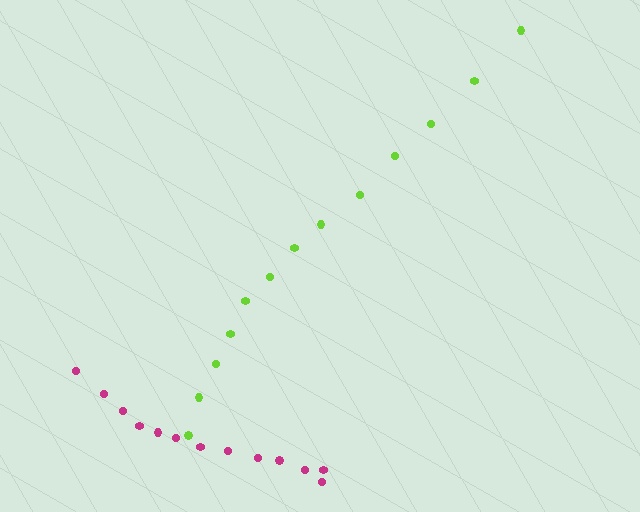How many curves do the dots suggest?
There are 2 distinct paths.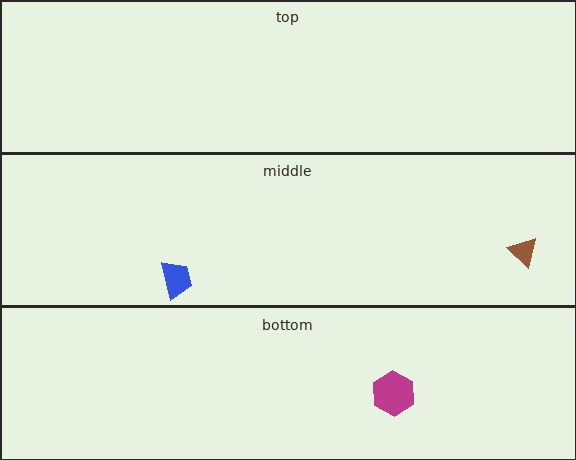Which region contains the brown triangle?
The middle region.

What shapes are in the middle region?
The blue trapezoid, the brown triangle.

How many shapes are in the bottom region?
1.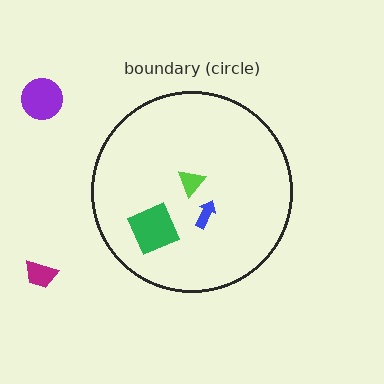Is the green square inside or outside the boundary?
Inside.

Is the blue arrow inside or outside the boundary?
Inside.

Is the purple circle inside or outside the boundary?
Outside.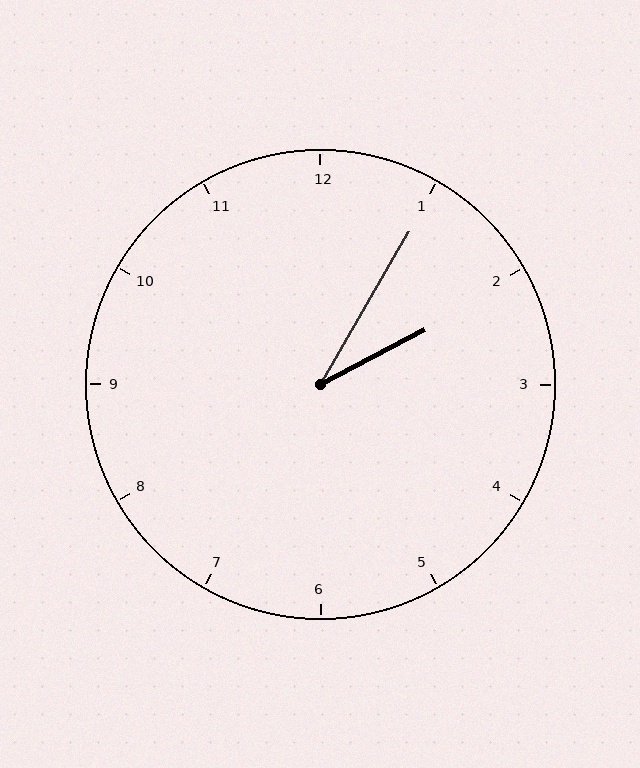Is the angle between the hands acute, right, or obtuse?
It is acute.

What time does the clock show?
2:05.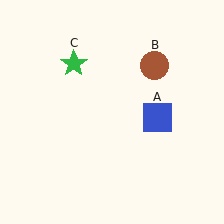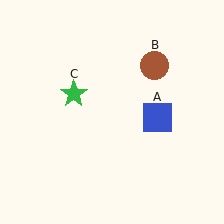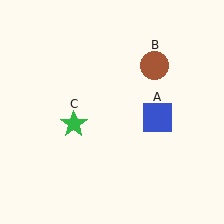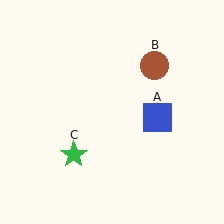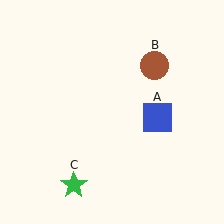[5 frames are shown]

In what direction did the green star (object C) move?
The green star (object C) moved down.